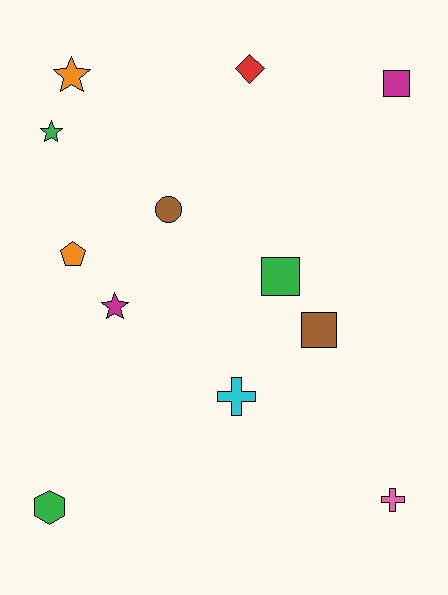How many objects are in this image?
There are 12 objects.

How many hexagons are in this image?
There is 1 hexagon.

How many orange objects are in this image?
There are 2 orange objects.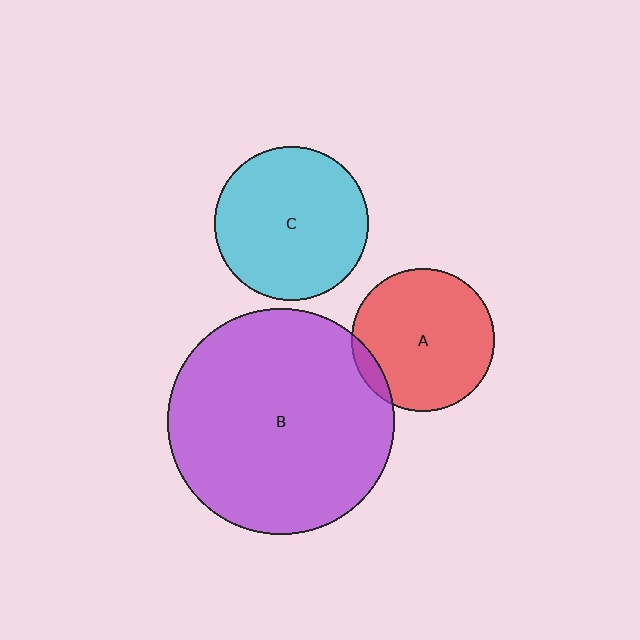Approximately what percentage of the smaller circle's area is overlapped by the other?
Approximately 5%.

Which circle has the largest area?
Circle B (purple).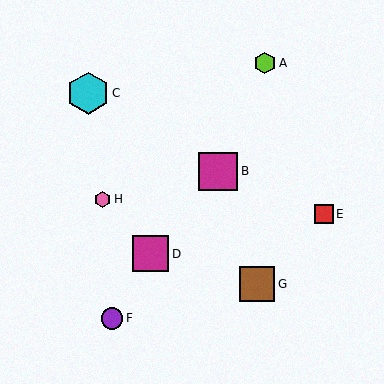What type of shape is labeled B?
Shape B is a magenta square.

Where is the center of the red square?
The center of the red square is at (324, 214).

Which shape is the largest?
The cyan hexagon (labeled C) is the largest.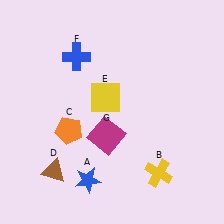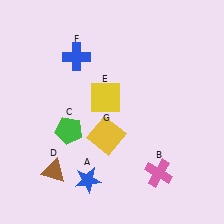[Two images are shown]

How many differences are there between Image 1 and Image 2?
There are 3 differences between the two images.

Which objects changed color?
B changed from yellow to pink. C changed from orange to green. G changed from magenta to yellow.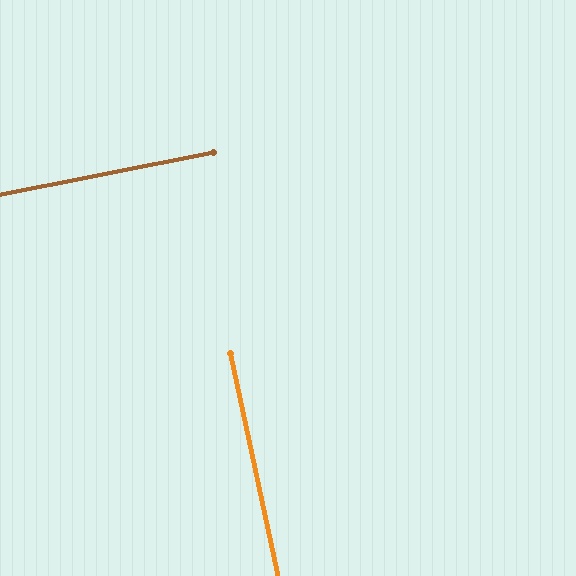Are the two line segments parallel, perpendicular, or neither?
Perpendicular — they meet at approximately 89°.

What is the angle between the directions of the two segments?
Approximately 89 degrees.